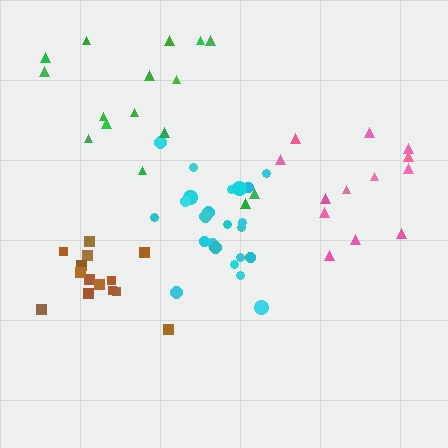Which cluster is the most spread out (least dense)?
Green.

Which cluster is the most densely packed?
Brown.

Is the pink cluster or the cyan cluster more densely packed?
Cyan.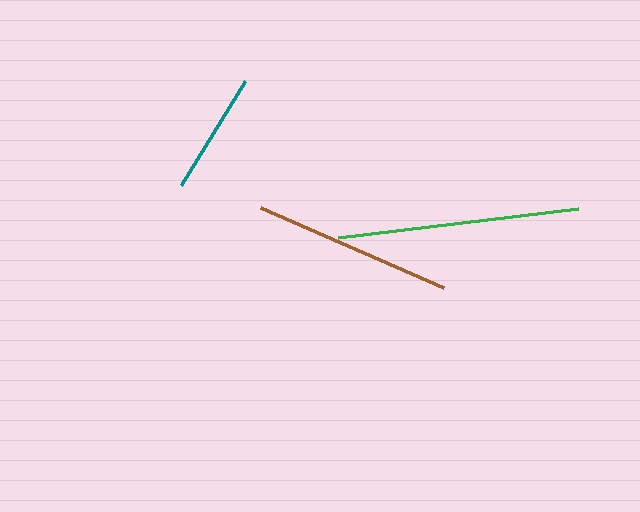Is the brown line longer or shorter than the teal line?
The brown line is longer than the teal line.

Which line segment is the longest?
The green line is the longest at approximately 242 pixels.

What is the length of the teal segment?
The teal segment is approximately 122 pixels long.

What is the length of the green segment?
The green segment is approximately 242 pixels long.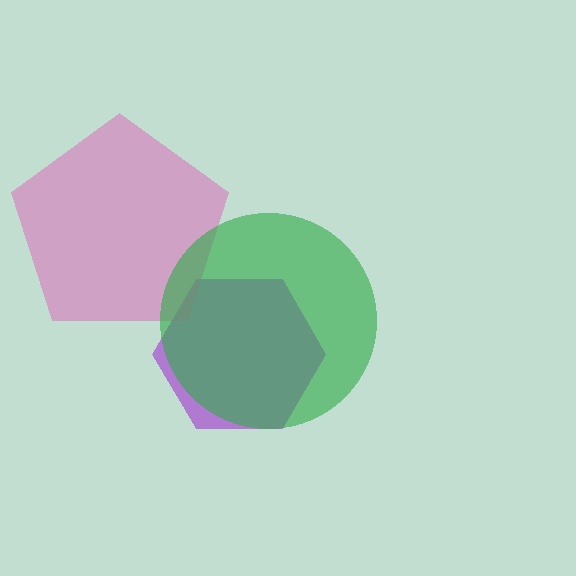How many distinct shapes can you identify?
There are 3 distinct shapes: a purple hexagon, a pink pentagon, a green circle.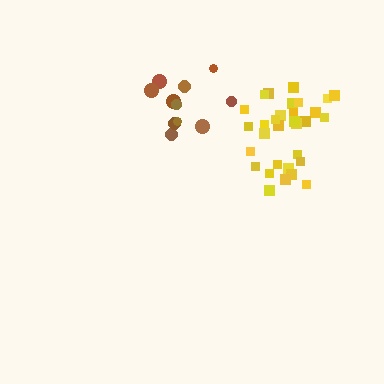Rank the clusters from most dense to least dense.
yellow, brown.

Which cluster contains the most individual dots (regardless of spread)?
Yellow (31).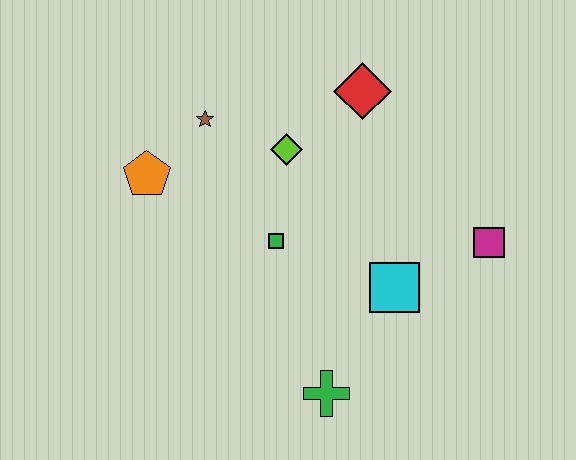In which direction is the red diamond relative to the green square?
The red diamond is above the green square.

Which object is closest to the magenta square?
The cyan square is closest to the magenta square.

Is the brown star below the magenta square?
No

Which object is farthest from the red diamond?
The green cross is farthest from the red diamond.